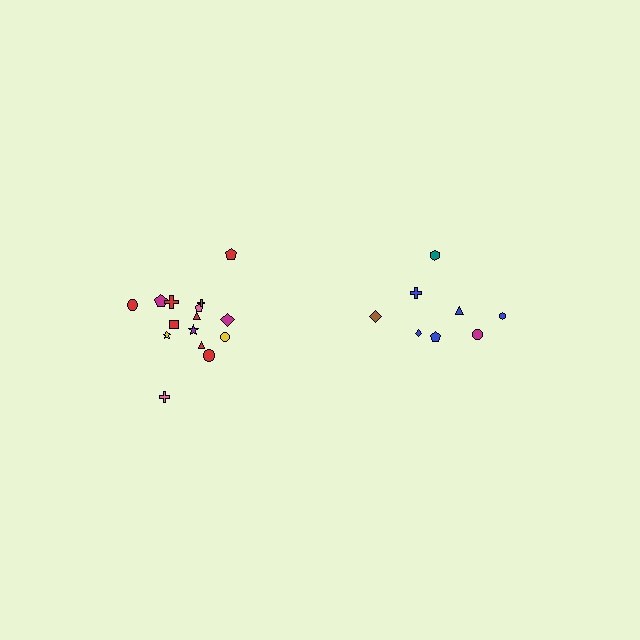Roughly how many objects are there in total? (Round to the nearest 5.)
Roughly 25 objects in total.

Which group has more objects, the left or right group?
The left group.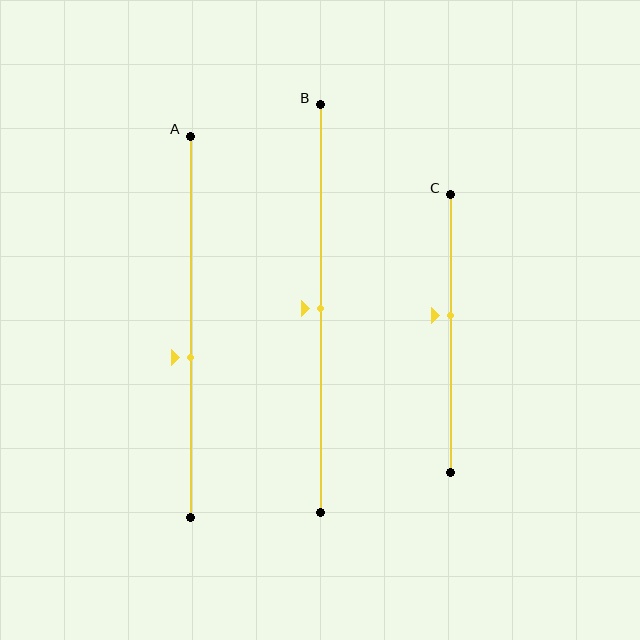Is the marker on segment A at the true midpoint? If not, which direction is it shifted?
No, the marker on segment A is shifted downward by about 8% of the segment length.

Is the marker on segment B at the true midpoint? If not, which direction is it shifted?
Yes, the marker on segment B is at the true midpoint.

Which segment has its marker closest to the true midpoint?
Segment B has its marker closest to the true midpoint.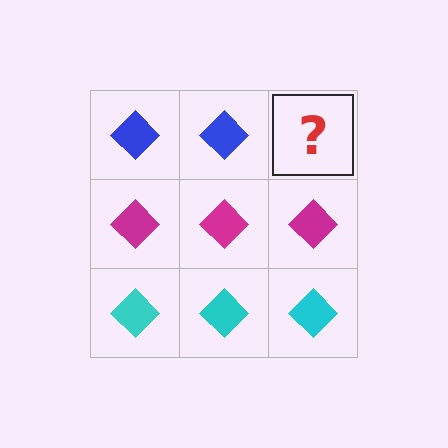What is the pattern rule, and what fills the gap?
The rule is that each row has a consistent color. The gap should be filled with a blue diamond.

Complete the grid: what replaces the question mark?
The question mark should be replaced with a blue diamond.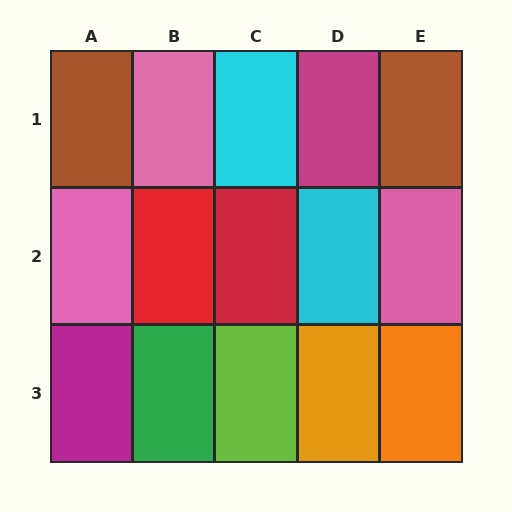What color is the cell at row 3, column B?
Green.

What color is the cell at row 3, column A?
Magenta.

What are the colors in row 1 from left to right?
Brown, pink, cyan, magenta, brown.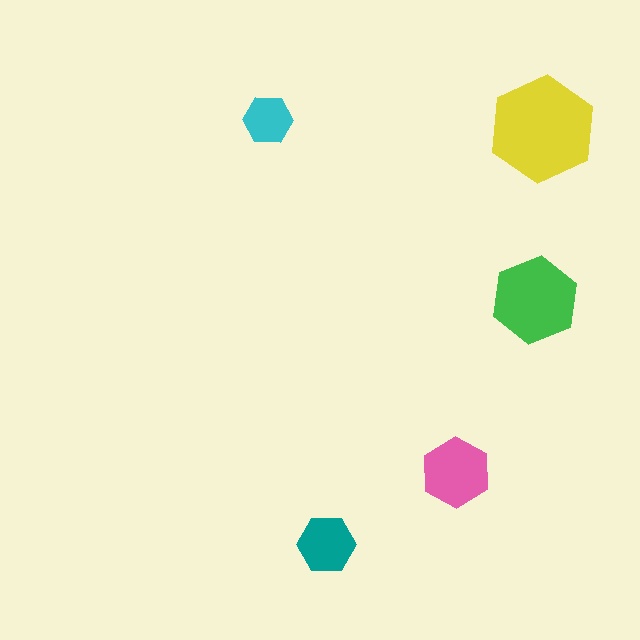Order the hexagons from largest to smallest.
the yellow one, the green one, the pink one, the teal one, the cyan one.